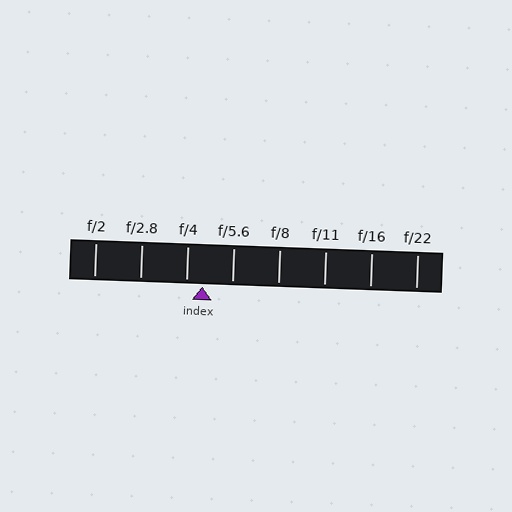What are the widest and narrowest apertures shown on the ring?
The widest aperture shown is f/2 and the narrowest is f/22.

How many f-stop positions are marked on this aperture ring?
There are 8 f-stop positions marked.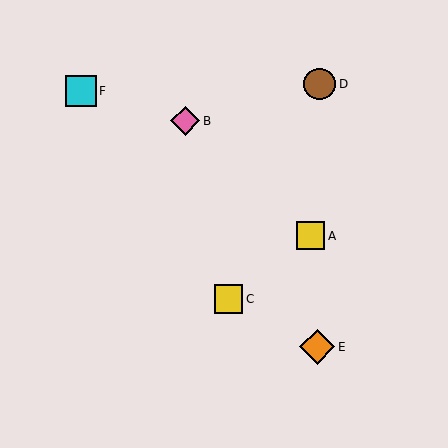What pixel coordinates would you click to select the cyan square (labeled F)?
Click at (81, 91) to select the cyan square F.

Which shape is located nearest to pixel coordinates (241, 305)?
The yellow square (labeled C) at (228, 299) is nearest to that location.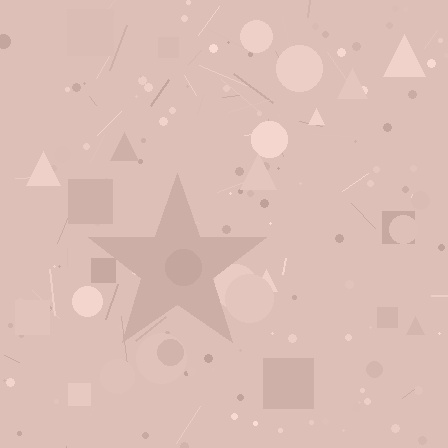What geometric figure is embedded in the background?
A star is embedded in the background.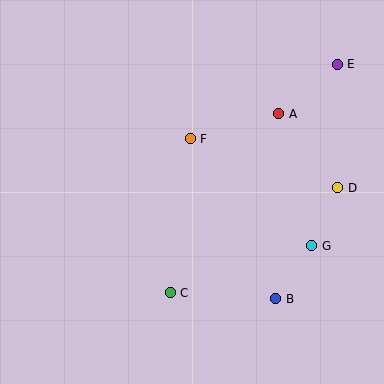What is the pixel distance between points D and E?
The distance between D and E is 124 pixels.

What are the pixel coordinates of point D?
Point D is at (338, 188).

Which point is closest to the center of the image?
Point F at (190, 139) is closest to the center.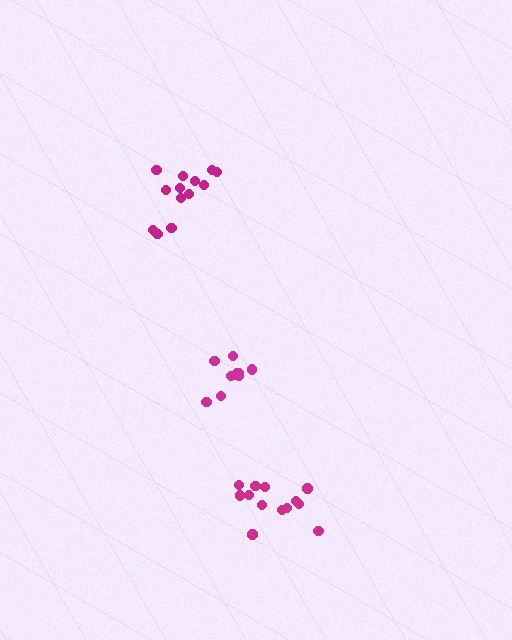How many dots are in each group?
Group 1: 13 dots, Group 2: 10 dots, Group 3: 13 dots (36 total).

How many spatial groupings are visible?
There are 3 spatial groupings.